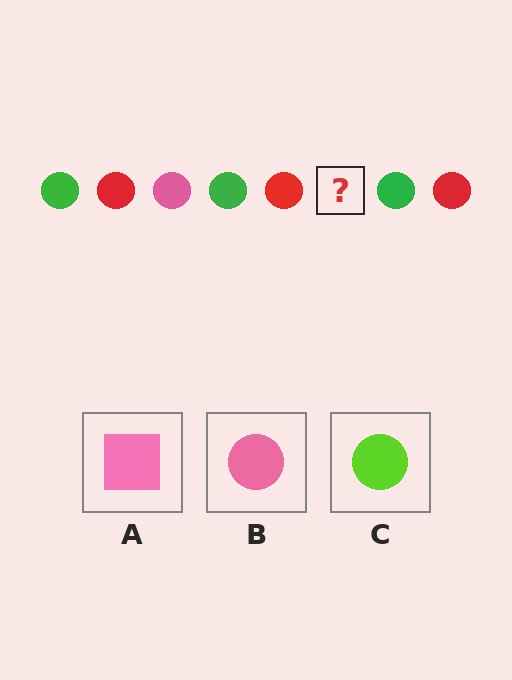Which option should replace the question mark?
Option B.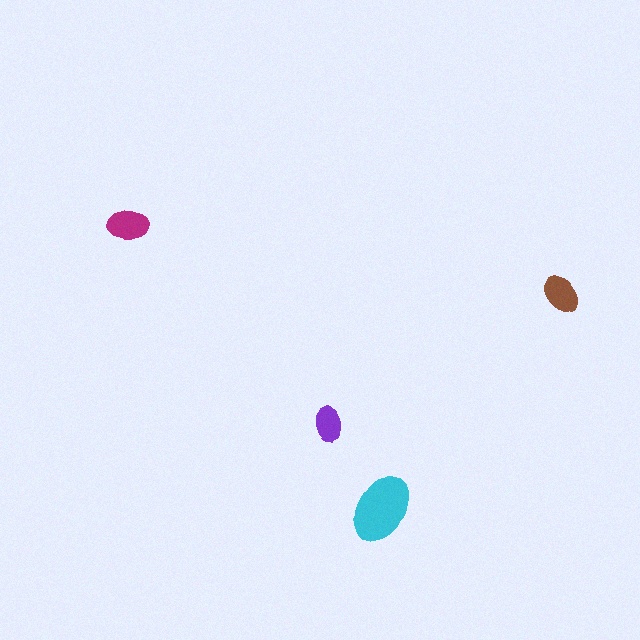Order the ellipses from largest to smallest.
the cyan one, the magenta one, the brown one, the purple one.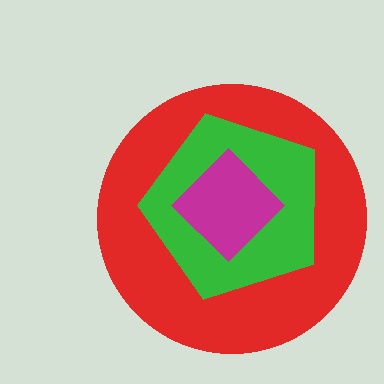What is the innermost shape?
The magenta diamond.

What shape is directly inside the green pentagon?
The magenta diamond.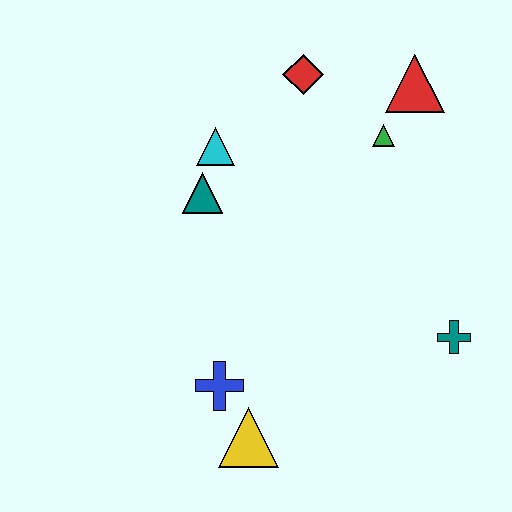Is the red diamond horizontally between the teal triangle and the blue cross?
No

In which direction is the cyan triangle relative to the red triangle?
The cyan triangle is to the left of the red triangle.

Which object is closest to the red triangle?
The green triangle is closest to the red triangle.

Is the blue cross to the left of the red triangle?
Yes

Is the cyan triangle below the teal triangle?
No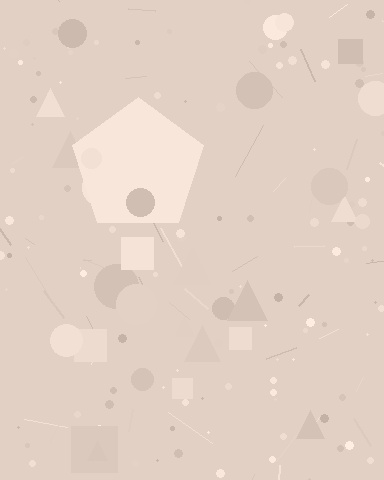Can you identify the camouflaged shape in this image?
The camouflaged shape is a pentagon.